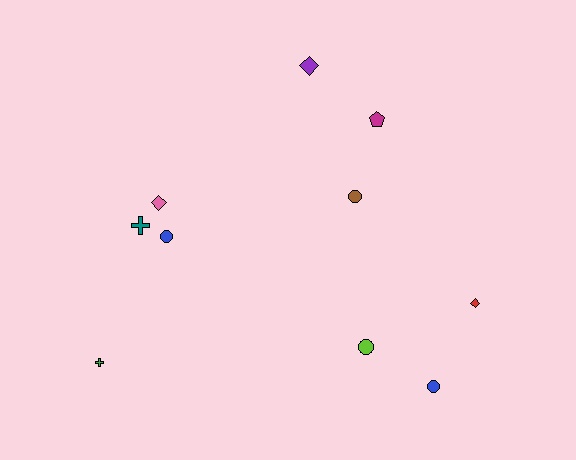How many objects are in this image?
There are 10 objects.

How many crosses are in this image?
There are 2 crosses.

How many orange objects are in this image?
There are no orange objects.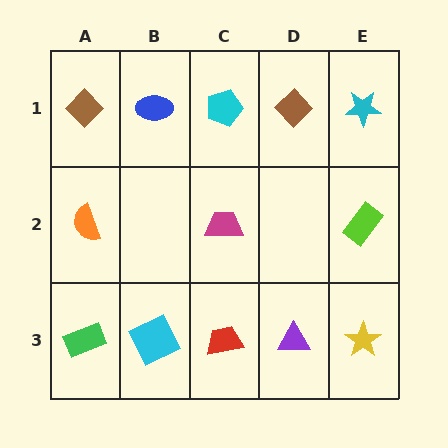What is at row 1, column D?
A brown diamond.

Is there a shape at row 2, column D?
No, that cell is empty.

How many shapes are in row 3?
5 shapes.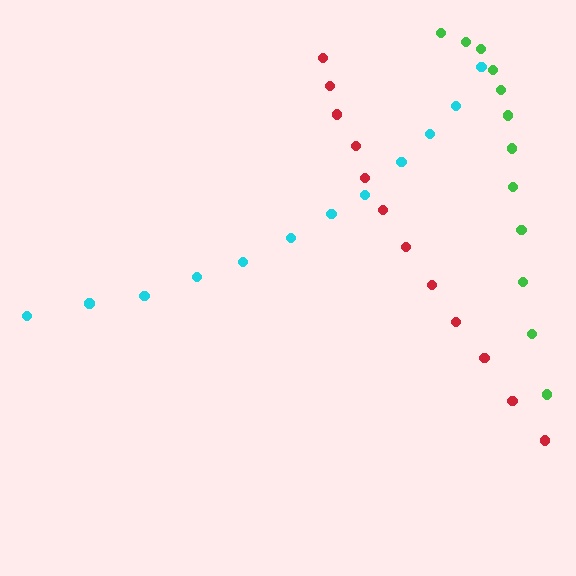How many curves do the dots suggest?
There are 3 distinct paths.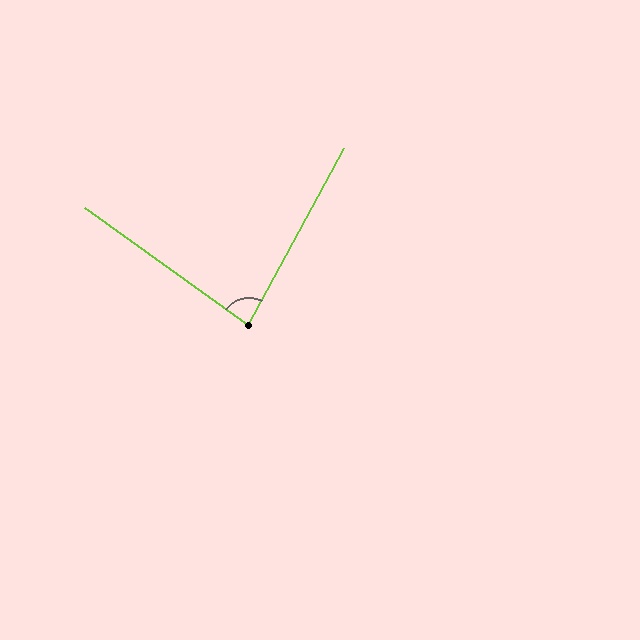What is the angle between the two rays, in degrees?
Approximately 83 degrees.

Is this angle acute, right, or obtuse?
It is acute.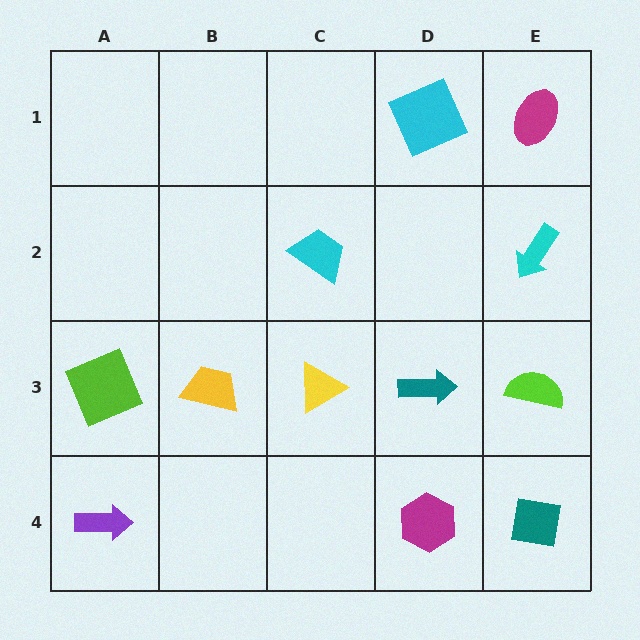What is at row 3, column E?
A lime semicircle.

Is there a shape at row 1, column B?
No, that cell is empty.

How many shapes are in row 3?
5 shapes.